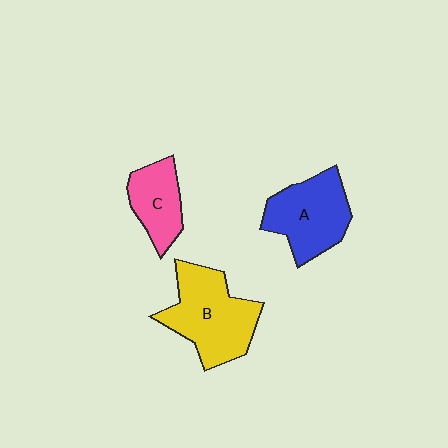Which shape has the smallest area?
Shape C (pink).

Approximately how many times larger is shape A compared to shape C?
Approximately 1.5 times.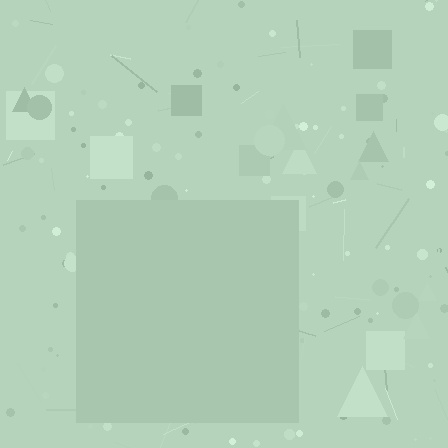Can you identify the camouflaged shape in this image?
The camouflaged shape is a square.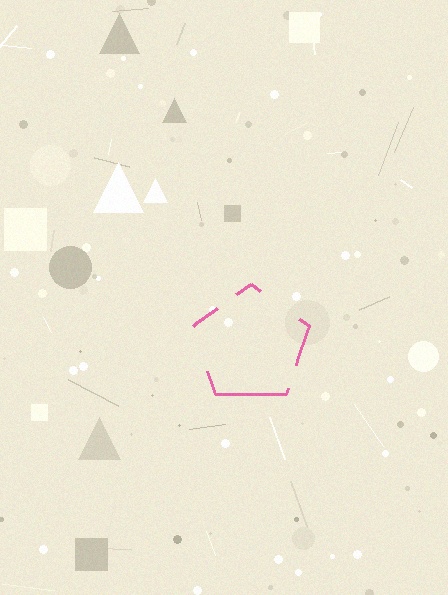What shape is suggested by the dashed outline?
The dashed outline suggests a pentagon.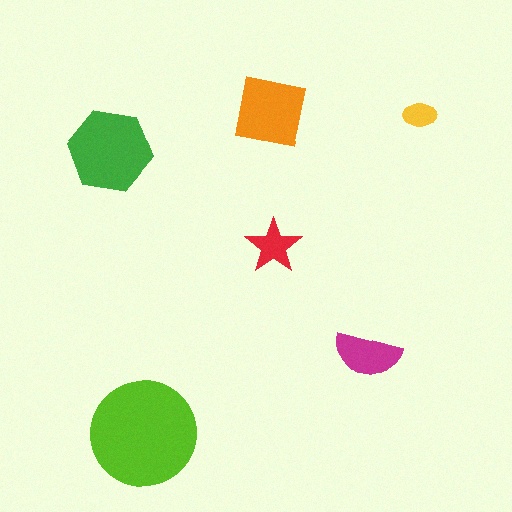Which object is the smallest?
The yellow ellipse.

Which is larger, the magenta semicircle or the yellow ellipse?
The magenta semicircle.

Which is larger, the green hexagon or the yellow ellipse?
The green hexagon.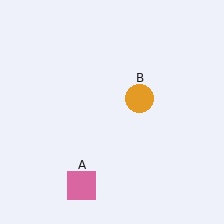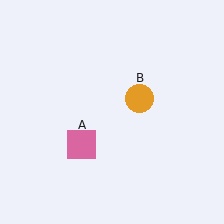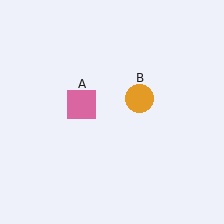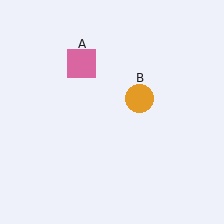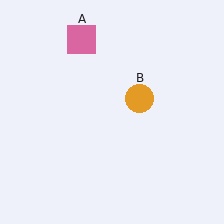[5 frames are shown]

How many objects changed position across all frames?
1 object changed position: pink square (object A).